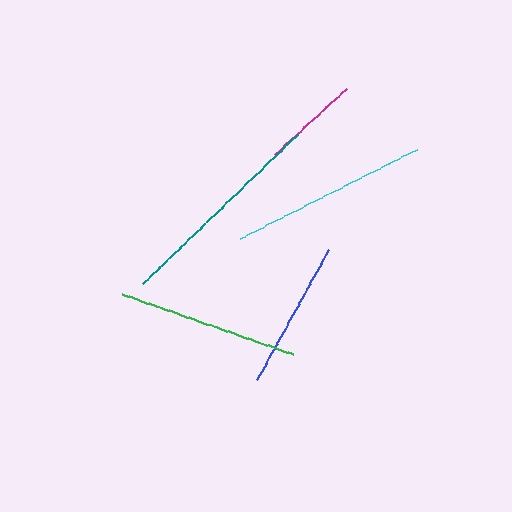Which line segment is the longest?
The teal line is the longest at approximately 215 pixels.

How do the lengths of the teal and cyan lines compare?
The teal and cyan lines are approximately the same length.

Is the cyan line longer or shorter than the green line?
The cyan line is longer than the green line.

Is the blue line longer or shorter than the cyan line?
The cyan line is longer than the blue line.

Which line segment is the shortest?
The magenta line is the shortest at approximately 97 pixels.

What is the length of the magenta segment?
The magenta segment is approximately 97 pixels long.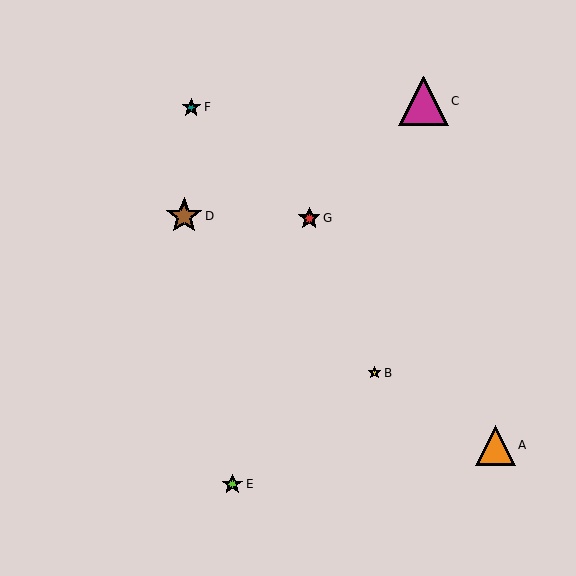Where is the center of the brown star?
The center of the brown star is at (184, 216).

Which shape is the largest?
The magenta triangle (labeled C) is the largest.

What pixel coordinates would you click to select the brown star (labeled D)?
Click at (184, 216) to select the brown star D.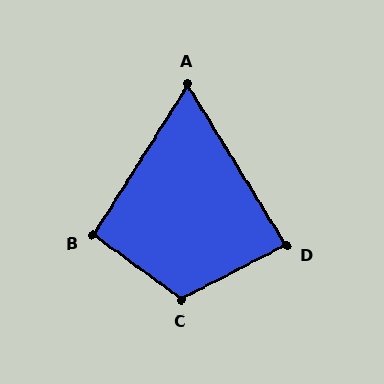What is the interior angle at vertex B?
Approximately 94 degrees (approximately right).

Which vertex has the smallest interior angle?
A, at approximately 64 degrees.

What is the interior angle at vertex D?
Approximately 86 degrees (approximately right).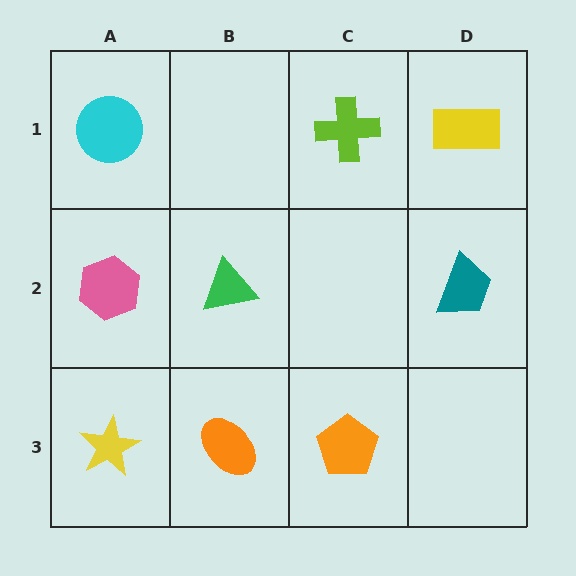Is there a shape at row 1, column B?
No, that cell is empty.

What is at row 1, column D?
A yellow rectangle.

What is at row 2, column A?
A pink hexagon.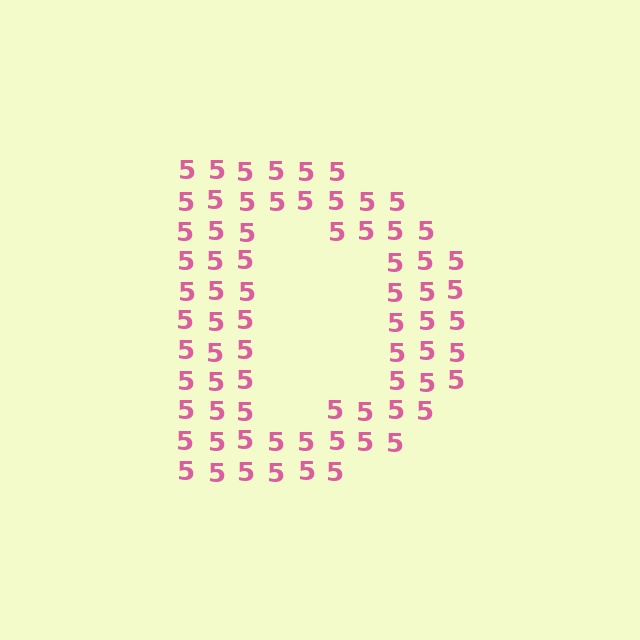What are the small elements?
The small elements are digit 5's.